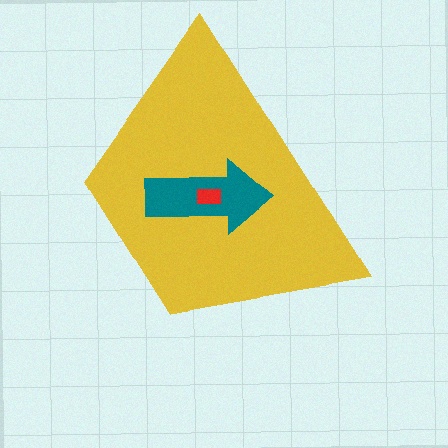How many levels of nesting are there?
3.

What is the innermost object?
The red rectangle.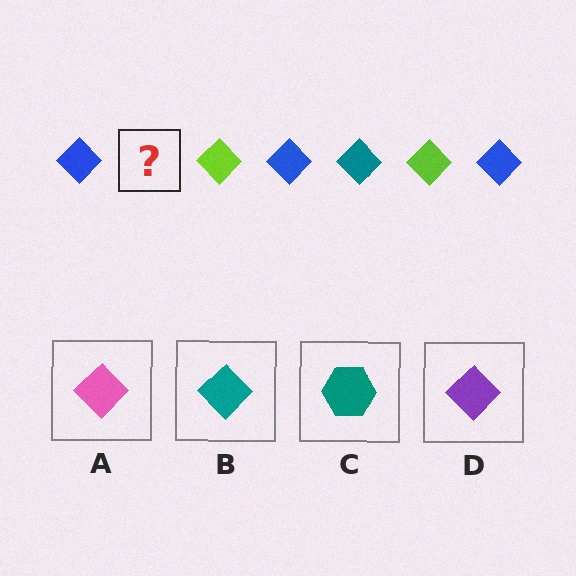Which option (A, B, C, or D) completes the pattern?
B.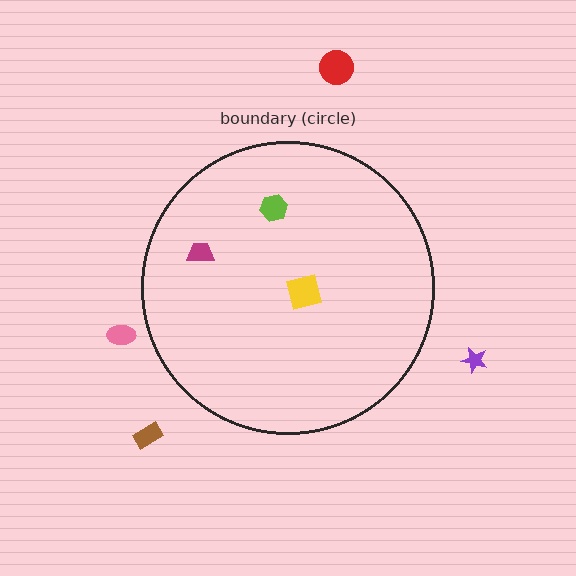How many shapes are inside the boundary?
3 inside, 4 outside.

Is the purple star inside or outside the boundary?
Outside.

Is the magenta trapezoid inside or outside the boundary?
Inside.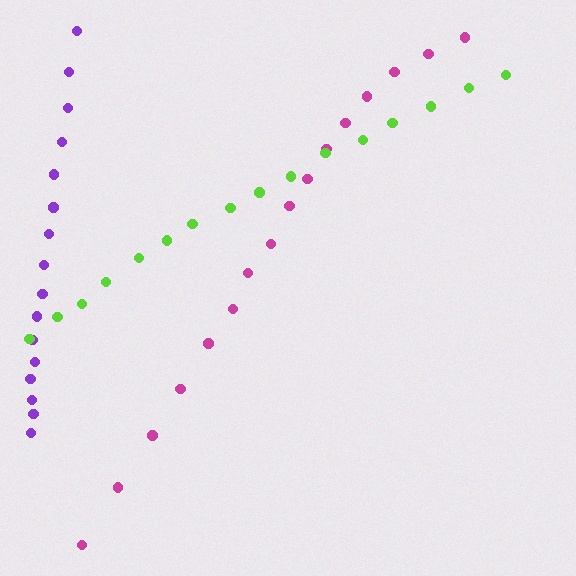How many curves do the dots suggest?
There are 3 distinct paths.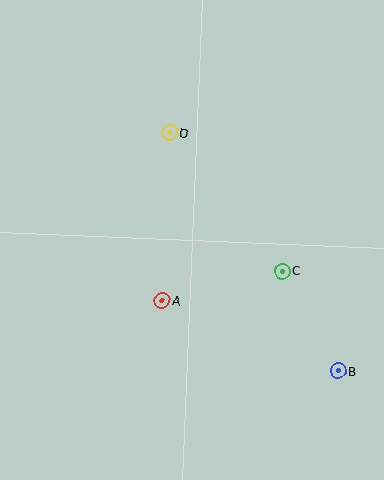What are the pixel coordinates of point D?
Point D is at (170, 133).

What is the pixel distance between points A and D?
The distance between A and D is 168 pixels.